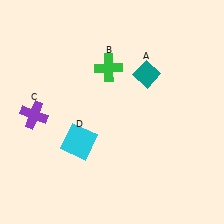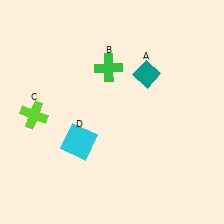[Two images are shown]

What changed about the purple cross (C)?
In Image 1, C is purple. In Image 2, it changed to lime.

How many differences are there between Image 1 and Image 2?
There is 1 difference between the two images.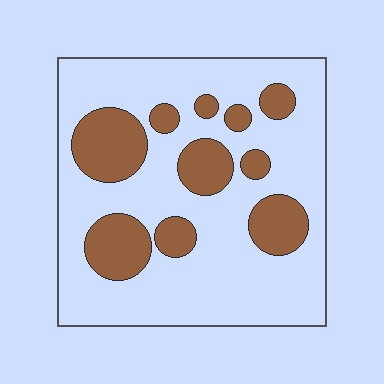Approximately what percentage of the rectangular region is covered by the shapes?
Approximately 25%.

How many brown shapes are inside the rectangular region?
10.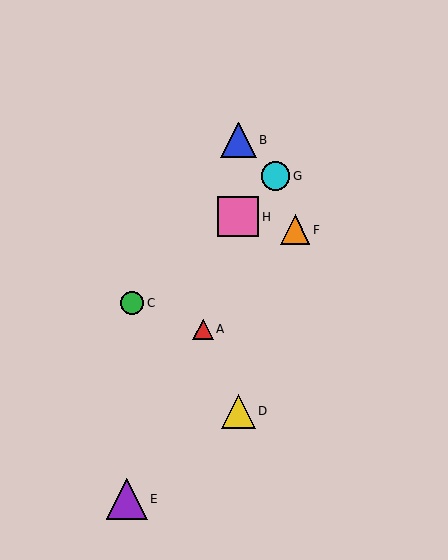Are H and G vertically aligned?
No, H is at x≈238 and G is at x≈275.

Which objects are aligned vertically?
Objects B, D, H are aligned vertically.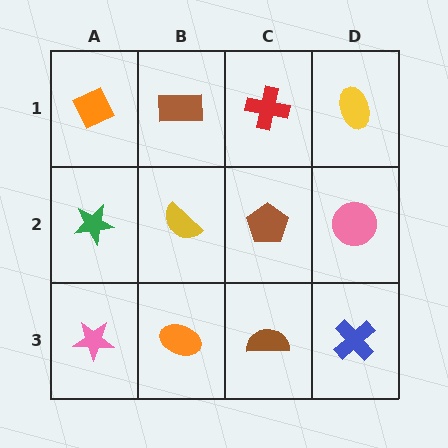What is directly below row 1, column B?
A yellow semicircle.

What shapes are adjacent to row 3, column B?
A yellow semicircle (row 2, column B), a pink star (row 3, column A), a brown semicircle (row 3, column C).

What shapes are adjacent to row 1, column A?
A green star (row 2, column A), a brown rectangle (row 1, column B).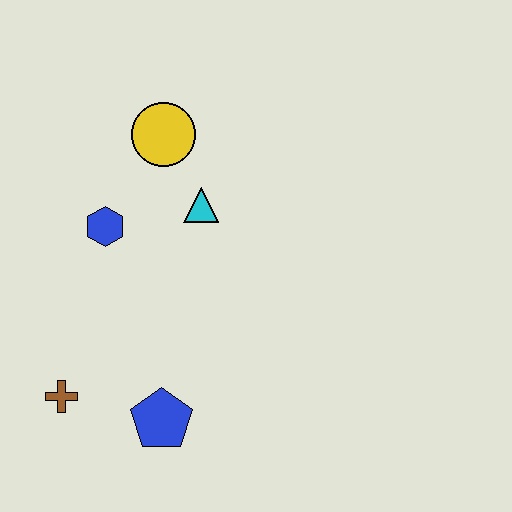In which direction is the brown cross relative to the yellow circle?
The brown cross is below the yellow circle.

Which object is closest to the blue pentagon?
The brown cross is closest to the blue pentagon.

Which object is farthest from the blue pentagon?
The yellow circle is farthest from the blue pentagon.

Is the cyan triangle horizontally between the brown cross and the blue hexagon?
No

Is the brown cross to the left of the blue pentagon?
Yes